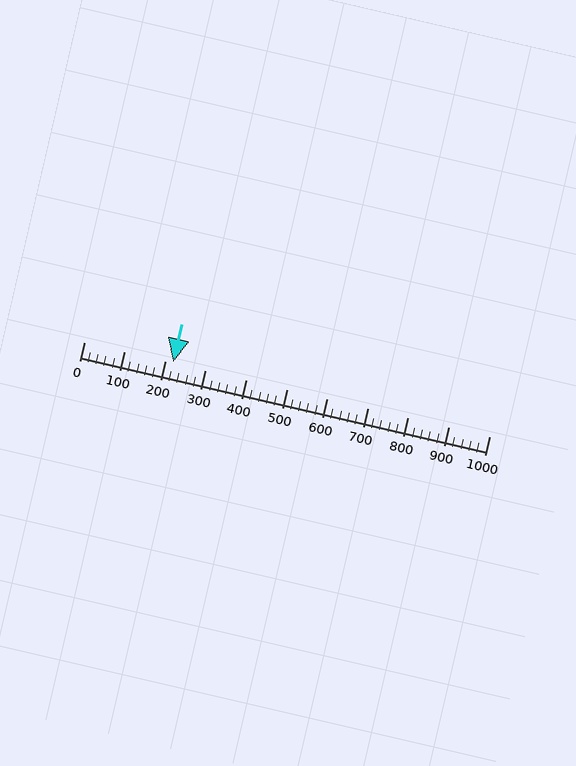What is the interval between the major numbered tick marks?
The major tick marks are spaced 100 units apart.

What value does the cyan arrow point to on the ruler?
The cyan arrow points to approximately 220.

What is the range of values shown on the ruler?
The ruler shows values from 0 to 1000.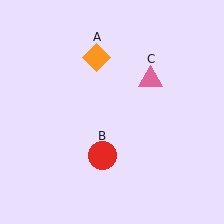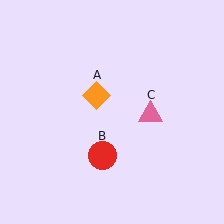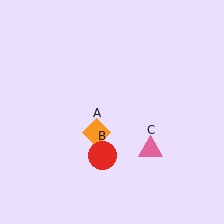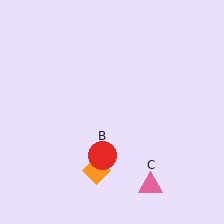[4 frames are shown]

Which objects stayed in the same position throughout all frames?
Red circle (object B) remained stationary.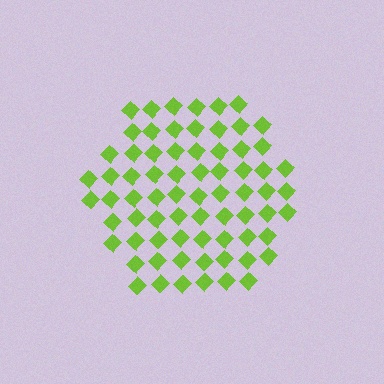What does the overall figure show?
The overall figure shows a hexagon.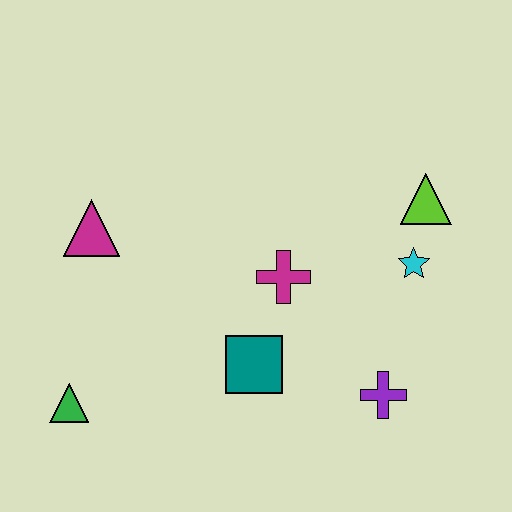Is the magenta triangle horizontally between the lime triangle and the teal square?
No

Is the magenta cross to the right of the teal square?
Yes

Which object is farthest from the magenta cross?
The green triangle is farthest from the magenta cross.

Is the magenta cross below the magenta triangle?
Yes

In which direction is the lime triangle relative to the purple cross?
The lime triangle is above the purple cross.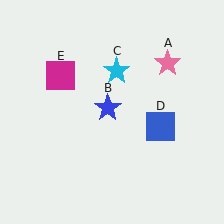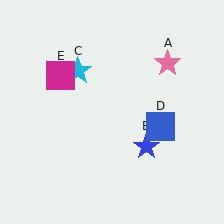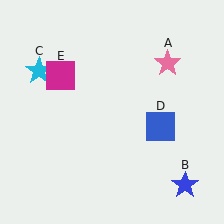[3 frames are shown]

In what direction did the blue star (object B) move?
The blue star (object B) moved down and to the right.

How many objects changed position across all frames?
2 objects changed position: blue star (object B), cyan star (object C).